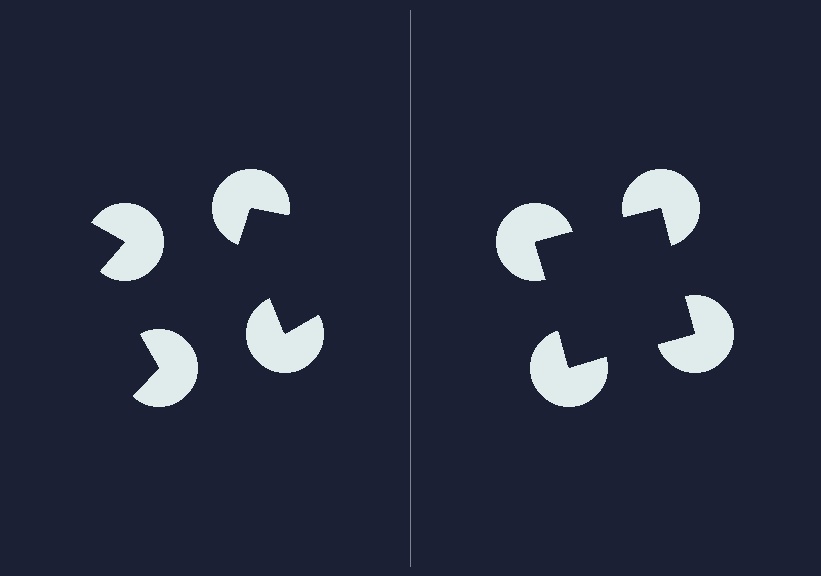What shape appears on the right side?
An illusory square.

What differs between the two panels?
The pac-man discs are positioned identically on both sides; only the wedge orientations differ. On the right they align to a square; on the left they are misaligned.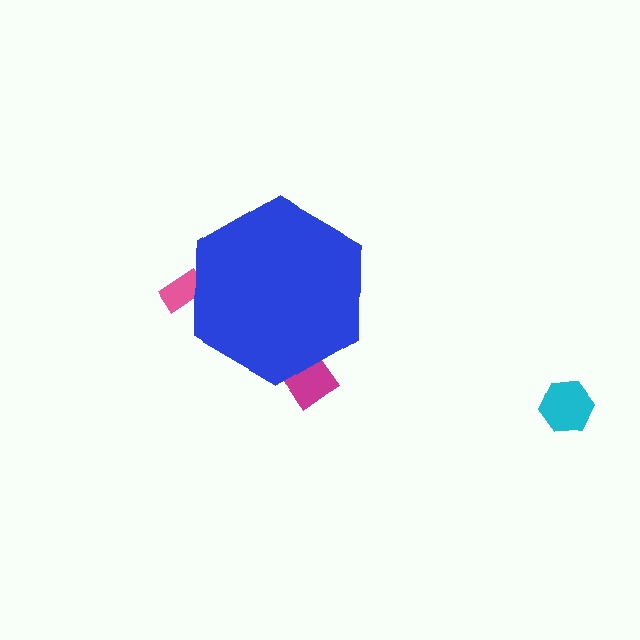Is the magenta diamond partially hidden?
Yes, the magenta diamond is partially hidden behind the blue hexagon.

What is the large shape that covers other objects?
A blue hexagon.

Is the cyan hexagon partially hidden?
No, the cyan hexagon is fully visible.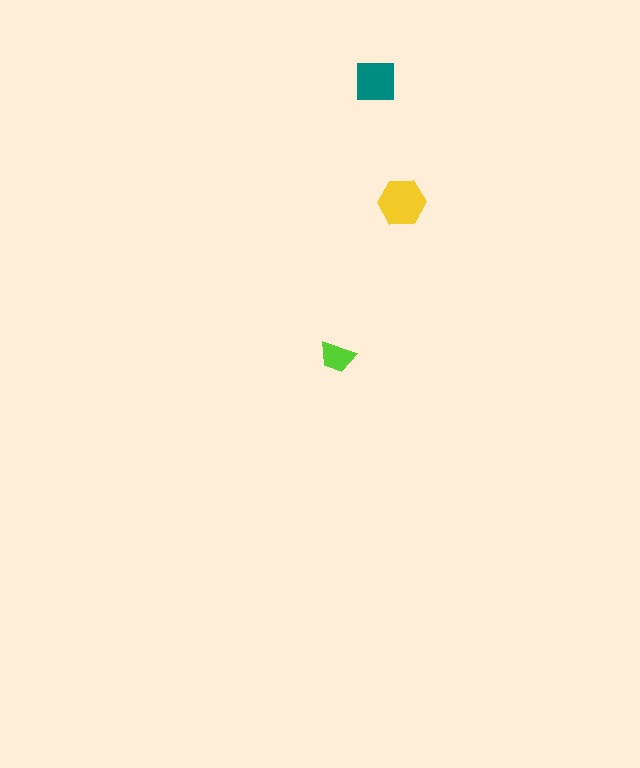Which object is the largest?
The yellow hexagon.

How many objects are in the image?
There are 3 objects in the image.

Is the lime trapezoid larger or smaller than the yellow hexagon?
Smaller.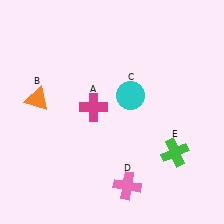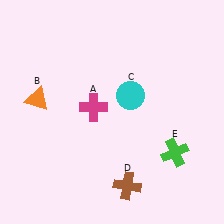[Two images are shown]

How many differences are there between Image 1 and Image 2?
There is 1 difference between the two images.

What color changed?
The cross (D) changed from pink in Image 1 to brown in Image 2.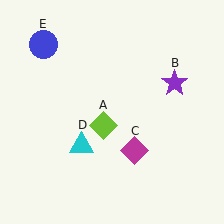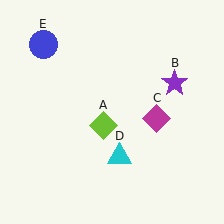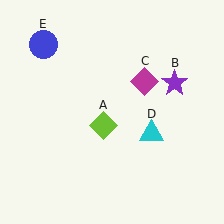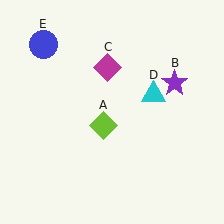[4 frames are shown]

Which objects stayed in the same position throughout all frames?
Lime diamond (object A) and purple star (object B) and blue circle (object E) remained stationary.